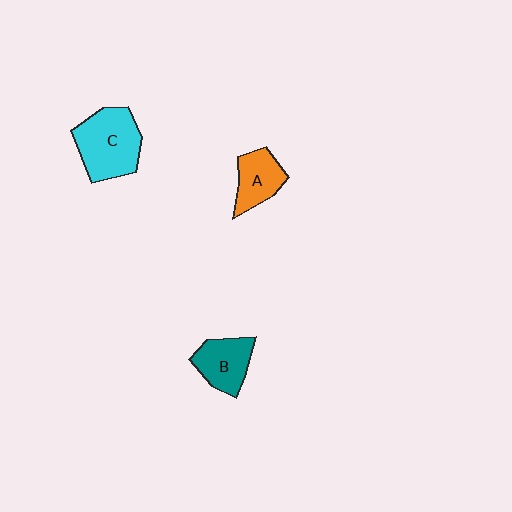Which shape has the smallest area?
Shape A (orange).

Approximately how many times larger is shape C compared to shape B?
Approximately 1.5 times.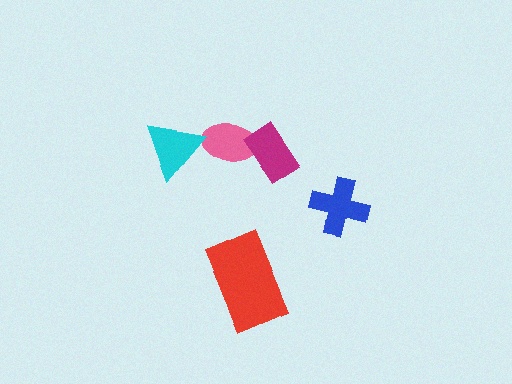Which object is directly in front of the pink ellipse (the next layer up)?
The magenta rectangle is directly in front of the pink ellipse.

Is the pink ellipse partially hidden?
Yes, it is partially covered by another shape.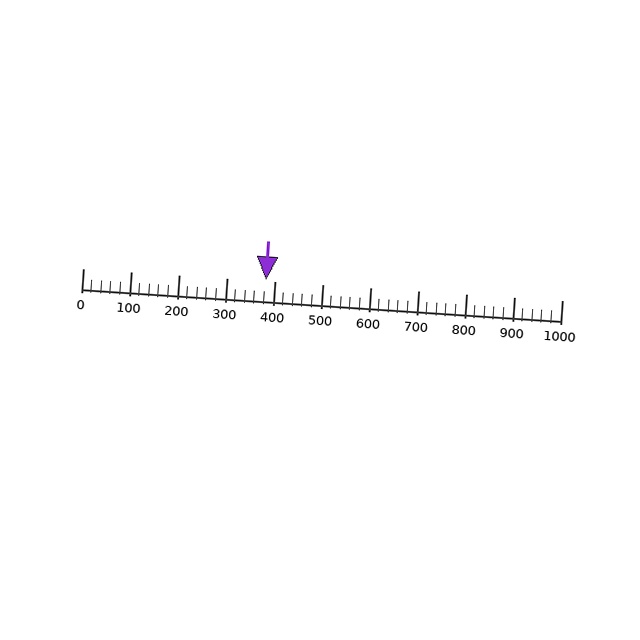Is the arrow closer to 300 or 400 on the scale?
The arrow is closer to 400.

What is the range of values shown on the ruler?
The ruler shows values from 0 to 1000.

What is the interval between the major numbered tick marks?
The major tick marks are spaced 100 units apart.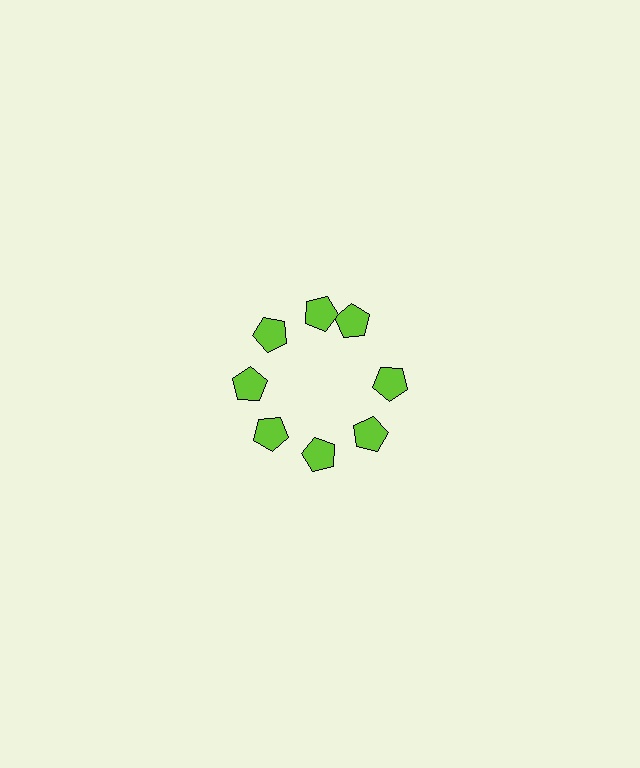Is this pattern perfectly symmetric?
No. The 8 lime pentagons are arranged in a ring, but one element near the 2 o'clock position is rotated out of alignment along the ring, breaking the 8-fold rotational symmetry.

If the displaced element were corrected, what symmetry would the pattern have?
It would have 8-fold rotational symmetry — the pattern would map onto itself every 45 degrees.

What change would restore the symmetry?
The symmetry would be restored by rotating it back into even spacing with its neighbors so that all 8 pentagons sit at equal angles and equal distance from the center.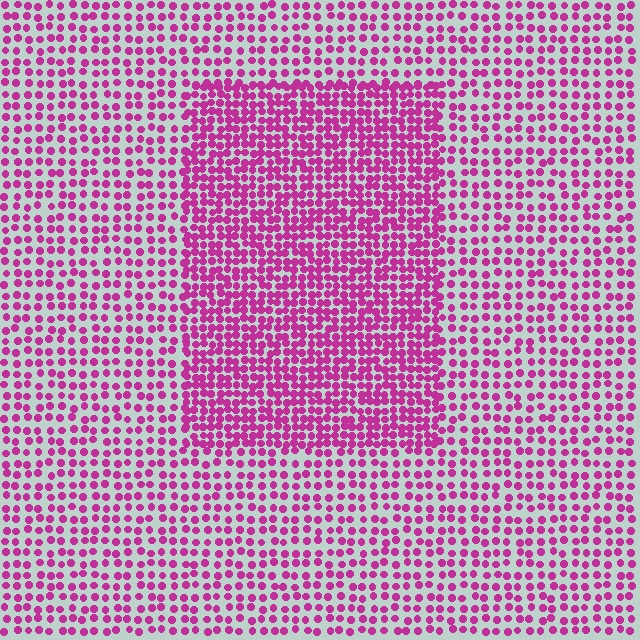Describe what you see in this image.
The image contains small magenta elements arranged at two different densities. A rectangle-shaped region is visible where the elements are more densely packed than the surrounding area.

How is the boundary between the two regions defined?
The boundary is defined by a change in element density (approximately 1.8x ratio). All elements are the same color, size, and shape.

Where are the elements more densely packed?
The elements are more densely packed inside the rectangle boundary.